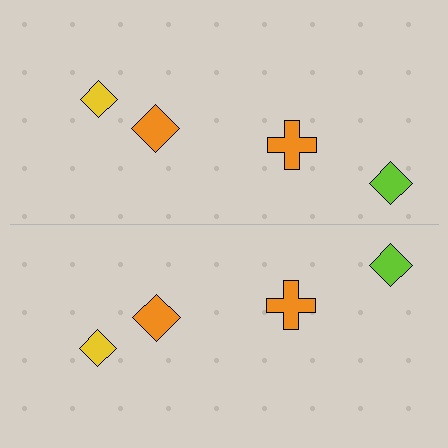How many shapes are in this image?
There are 8 shapes in this image.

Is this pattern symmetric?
Yes, this pattern has bilateral (reflection) symmetry.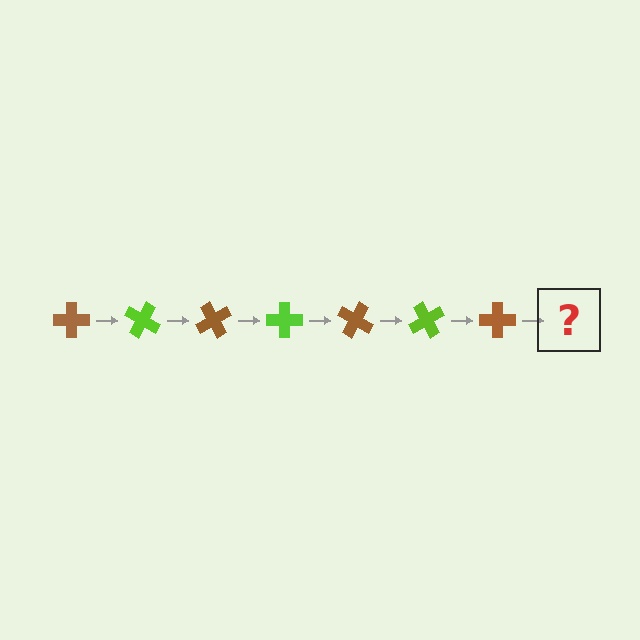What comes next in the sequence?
The next element should be a lime cross, rotated 210 degrees from the start.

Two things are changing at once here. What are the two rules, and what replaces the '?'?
The two rules are that it rotates 30 degrees each step and the color cycles through brown and lime. The '?' should be a lime cross, rotated 210 degrees from the start.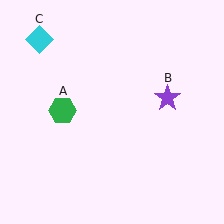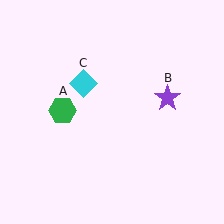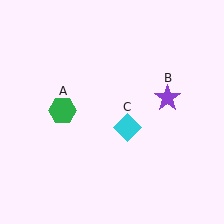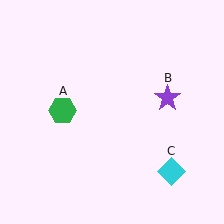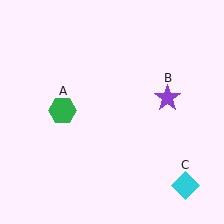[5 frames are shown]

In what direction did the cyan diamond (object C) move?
The cyan diamond (object C) moved down and to the right.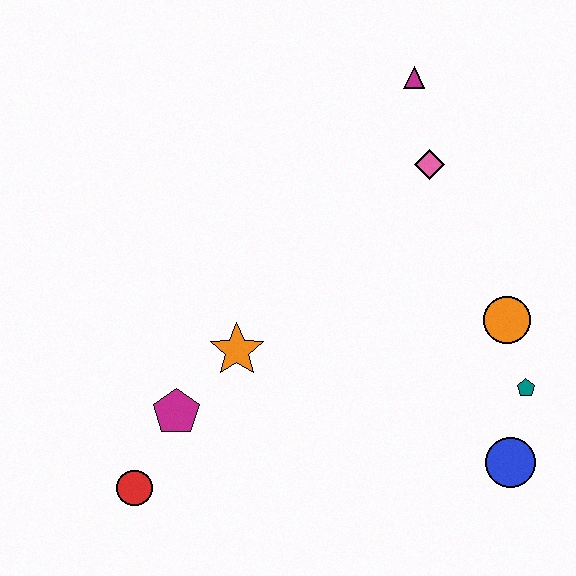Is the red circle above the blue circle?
No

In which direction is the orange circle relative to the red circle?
The orange circle is to the right of the red circle.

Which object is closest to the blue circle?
The teal pentagon is closest to the blue circle.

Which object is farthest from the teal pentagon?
The red circle is farthest from the teal pentagon.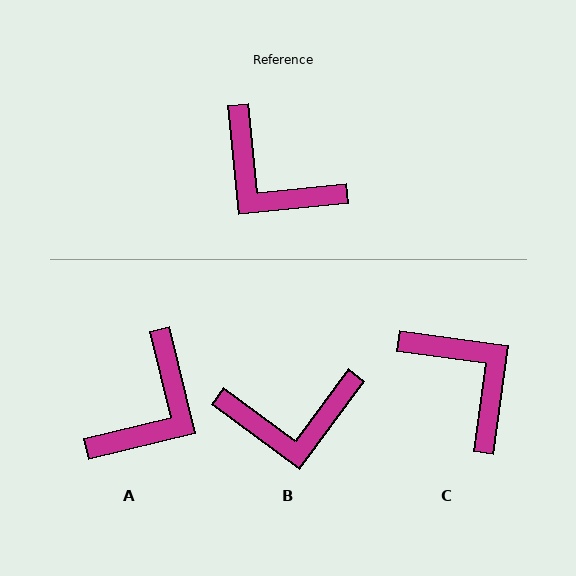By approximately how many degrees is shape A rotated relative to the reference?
Approximately 98 degrees counter-clockwise.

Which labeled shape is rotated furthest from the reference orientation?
C, about 167 degrees away.